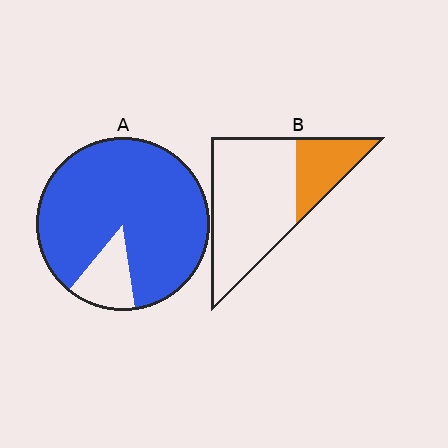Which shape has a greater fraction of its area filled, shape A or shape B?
Shape A.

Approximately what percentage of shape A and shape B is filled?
A is approximately 85% and B is approximately 25%.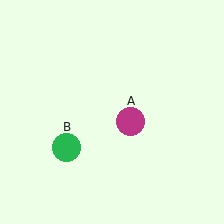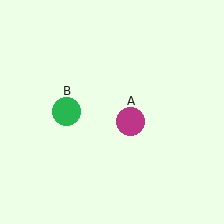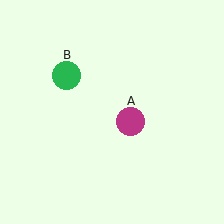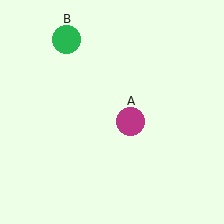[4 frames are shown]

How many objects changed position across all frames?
1 object changed position: green circle (object B).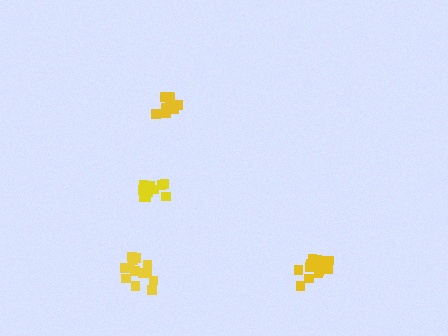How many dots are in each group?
Group 1: 14 dots, Group 2: 11 dots, Group 3: 11 dots, Group 4: 14 dots (50 total).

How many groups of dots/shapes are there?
There are 4 groups.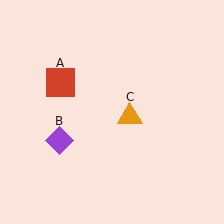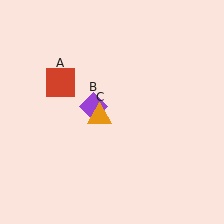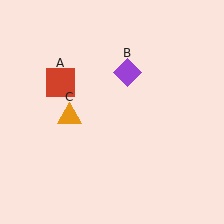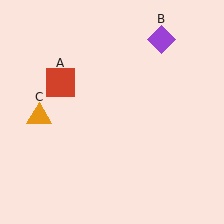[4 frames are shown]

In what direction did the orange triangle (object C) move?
The orange triangle (object C) moved left.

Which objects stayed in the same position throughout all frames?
Red square (object A) remained stationary.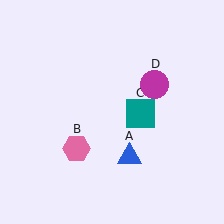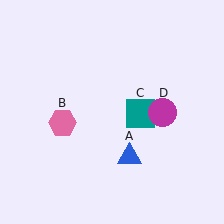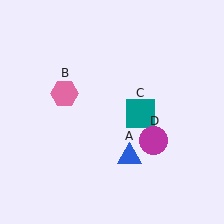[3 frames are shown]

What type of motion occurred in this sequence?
The pink hexagon (object B), magenta circle (object D) rotated clockwise around the center of the scene.